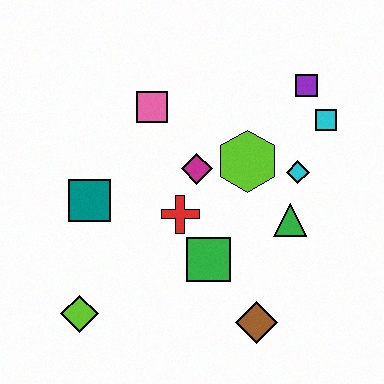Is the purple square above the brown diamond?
Yes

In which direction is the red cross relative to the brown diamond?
The red cross is above the brown diamond.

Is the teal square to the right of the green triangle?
No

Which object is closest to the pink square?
The magenta diamond is closest to the pink square.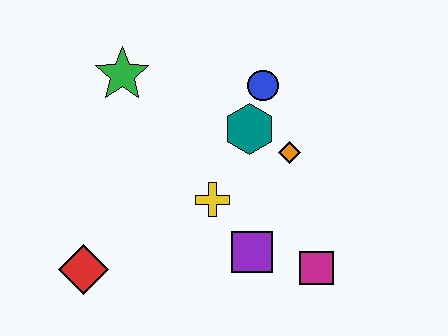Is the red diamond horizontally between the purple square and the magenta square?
No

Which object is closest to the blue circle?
The teal hexagon is closest to the blue circle.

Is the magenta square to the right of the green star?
Yes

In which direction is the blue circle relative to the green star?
The blue circle is to the right of the green star.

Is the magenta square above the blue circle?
No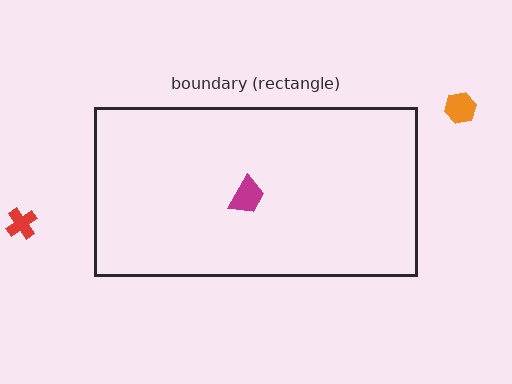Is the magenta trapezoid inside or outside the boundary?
Inside.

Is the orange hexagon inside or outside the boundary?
Outside.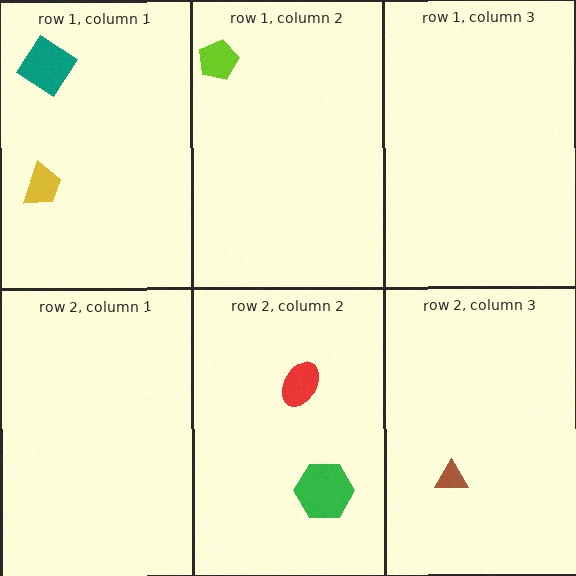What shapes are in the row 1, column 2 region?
The lime pentagon.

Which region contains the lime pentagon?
The row 1, column 2 region.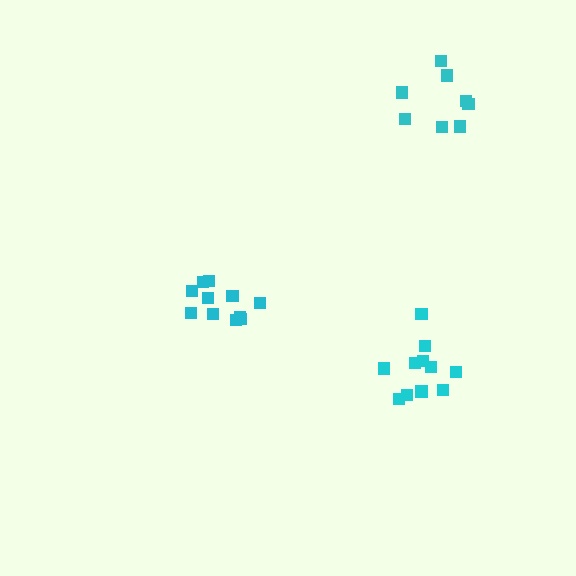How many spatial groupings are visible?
There are 3 spatial groupings.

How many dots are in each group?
Group 1: 11 dots, Group 2: 11 dots, Group 3: 8 dots (30 total).